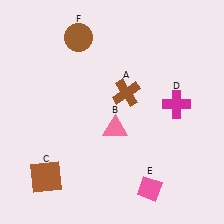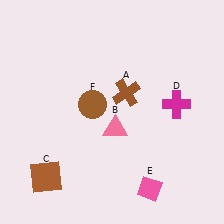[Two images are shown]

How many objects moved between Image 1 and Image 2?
1 object moved between the two images.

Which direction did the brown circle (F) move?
The brown circle (F) moved down.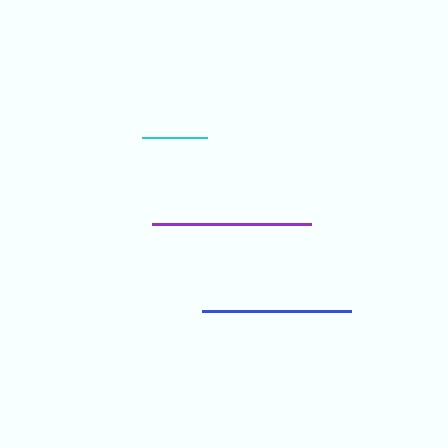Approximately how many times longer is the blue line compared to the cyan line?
The blue line is approximately 2.3 times the length of the cyan line.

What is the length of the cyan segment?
The cyan segment is approximately 65 pixels long.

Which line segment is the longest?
The purple line is the longest at approximately 158 pixels.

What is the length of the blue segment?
The blue segment is approximately 148 pixels long.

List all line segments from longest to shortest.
From longest to shortest: purple, blue, cyan.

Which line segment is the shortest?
The cyan line is the shortest at approximately 65 pixels.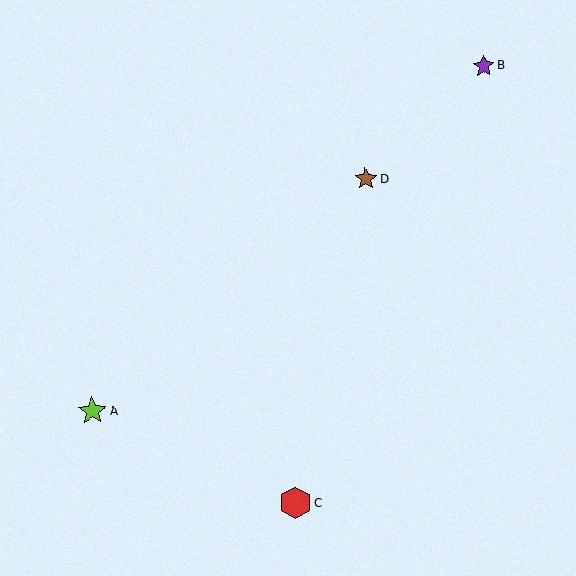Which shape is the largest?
The red hexagon (labeled C) is the largest.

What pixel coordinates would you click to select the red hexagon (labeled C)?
Click at (295, 503) to select the red hexagon C.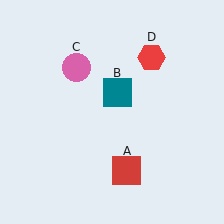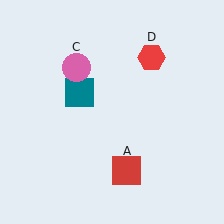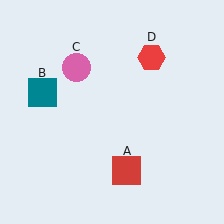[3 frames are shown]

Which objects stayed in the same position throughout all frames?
Red square (object A) and pink circle (object C) and red hexagon (object D) remained stationary.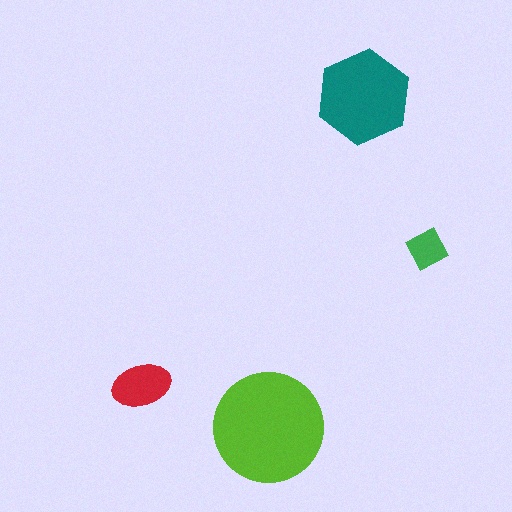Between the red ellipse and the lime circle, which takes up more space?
The lime circle.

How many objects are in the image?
There are 4 objects in the image.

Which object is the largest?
The lime circle.